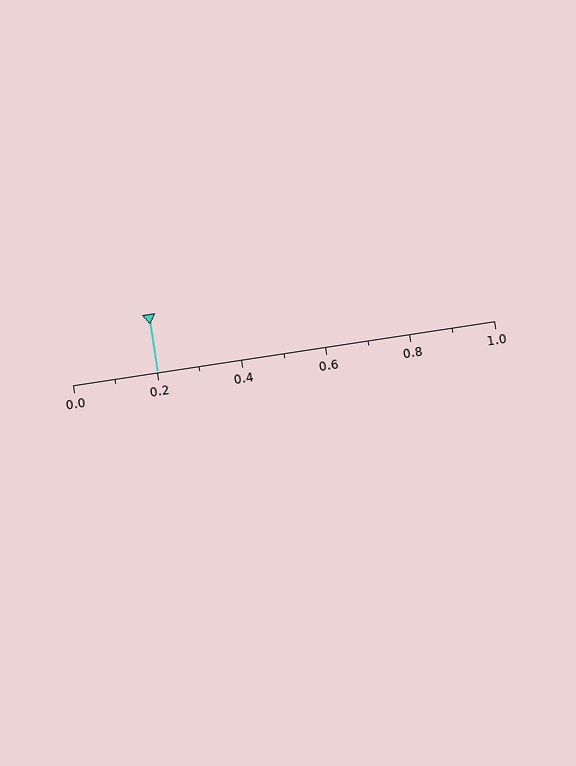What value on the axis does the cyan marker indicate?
The marker indicates approximately 0.2.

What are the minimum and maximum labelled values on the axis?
The axis runs from 0.0 to 1.0.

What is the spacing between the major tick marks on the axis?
The major ticks are spaced 0.2 apart.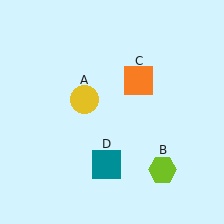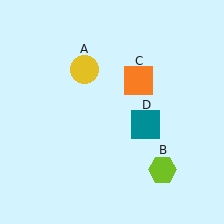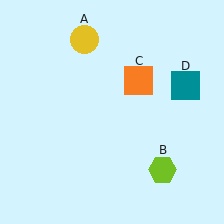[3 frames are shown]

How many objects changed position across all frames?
2 objects changed position: yellow circle (object A), teal square (object D).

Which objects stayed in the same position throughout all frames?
Lime hexagon (object B) and orange square (object C) remained stationary.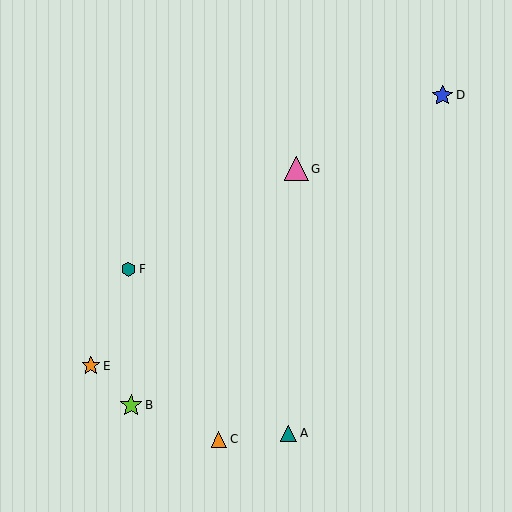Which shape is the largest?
The pink triangle (labeled G) is the largest.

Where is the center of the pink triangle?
The center of the pink triangle is at (296, 169).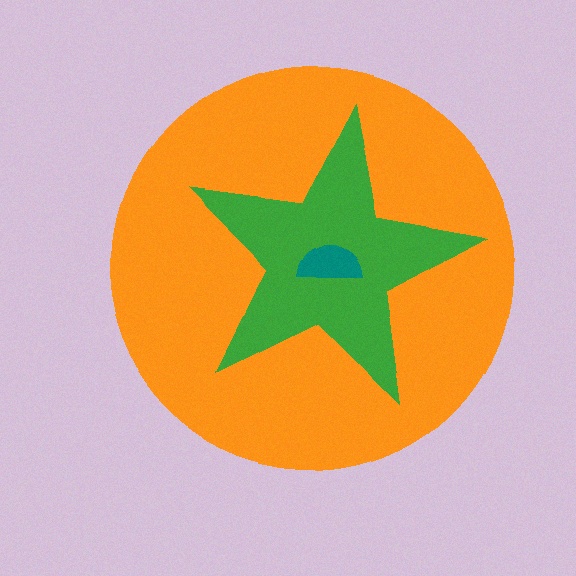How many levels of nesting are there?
3.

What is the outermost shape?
The orange circle.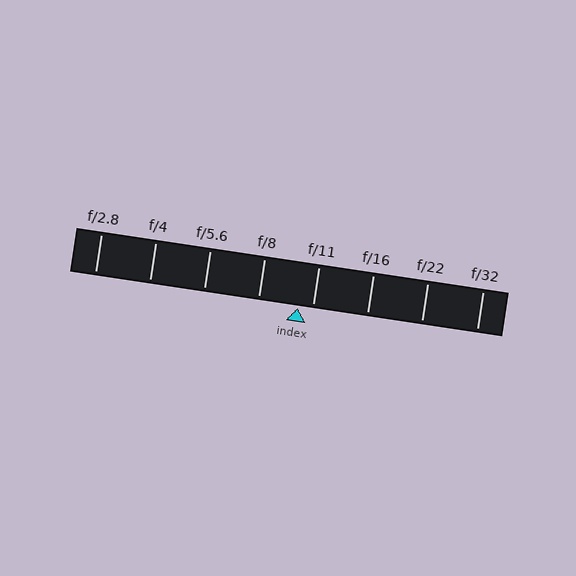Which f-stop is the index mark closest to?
The index mark is closest to f/11.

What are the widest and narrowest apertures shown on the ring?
The widest aperture shown is f/2.8 and the narrowest is f/32.